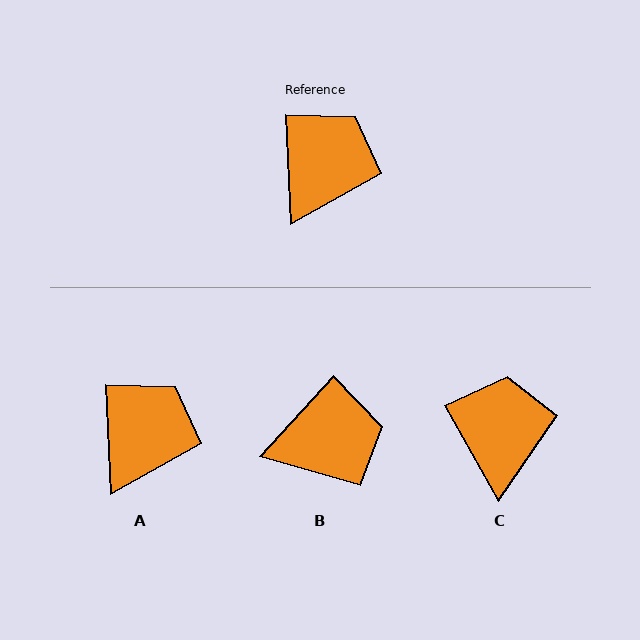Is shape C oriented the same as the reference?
No, it is off by about 27 degrees.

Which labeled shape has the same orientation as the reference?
A.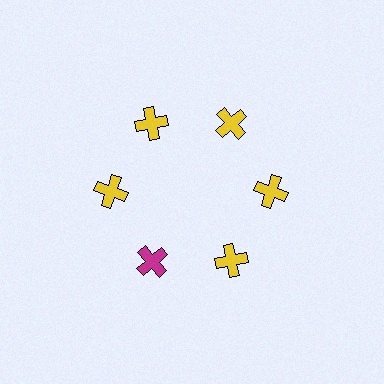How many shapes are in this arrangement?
There are 6 shapes arranged in a ring pattern.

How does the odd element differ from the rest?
It has a different color: magenta instead of yellow.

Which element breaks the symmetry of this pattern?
The magenta cross at roughly the 7 o'clock position breaks the symmetry. All other shapes are yellow crosses.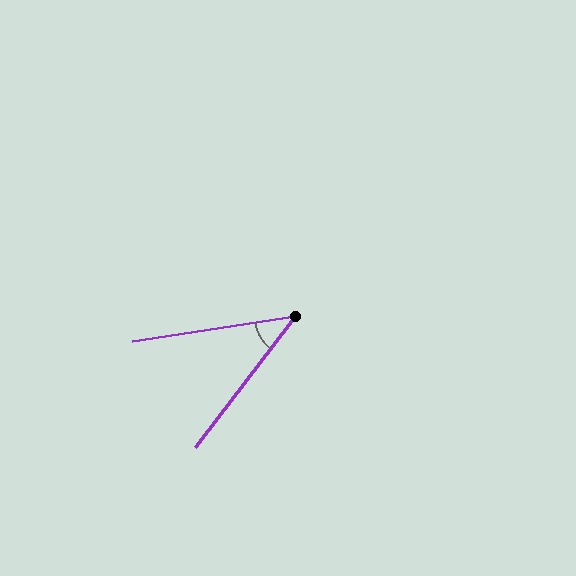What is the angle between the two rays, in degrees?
Approximately 44 degrees.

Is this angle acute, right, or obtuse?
It is acute.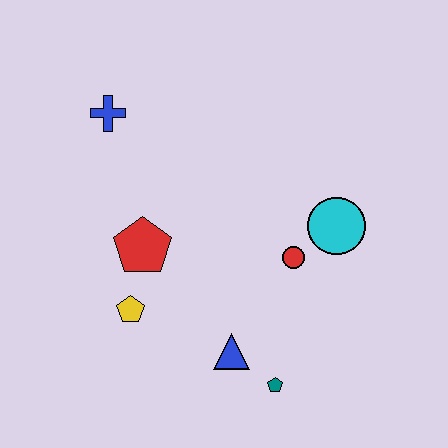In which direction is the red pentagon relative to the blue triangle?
The red pentagon is above the blue triangle.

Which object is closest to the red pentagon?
The yellow pentagon is closest to the red pentagon.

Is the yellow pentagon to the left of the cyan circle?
Yes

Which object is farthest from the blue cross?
The teal pentagon is farthest from the blue cross.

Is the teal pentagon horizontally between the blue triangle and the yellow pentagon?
No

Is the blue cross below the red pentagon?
No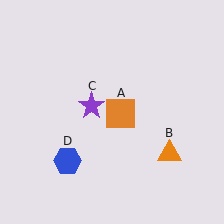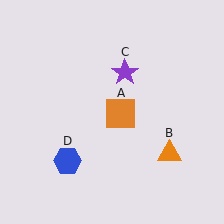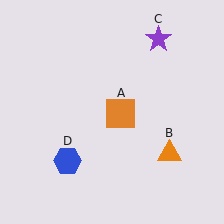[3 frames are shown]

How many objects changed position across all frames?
1 object changed position: purple star (object C).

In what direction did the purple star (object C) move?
The purple star (object C) moved up and to the right.